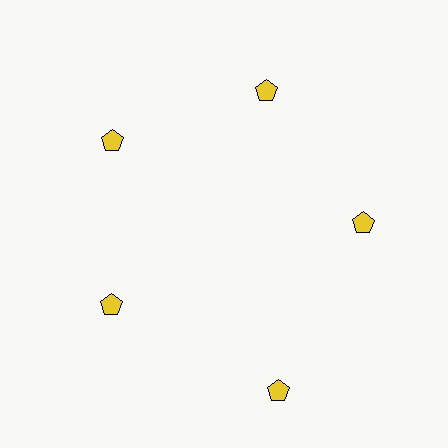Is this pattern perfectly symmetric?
No. The 5 yellow pentagons are arranged in a ring, but one element near the 5 o'clock position is pushed outward from the center, breaking the 5-fold rotational symmetry.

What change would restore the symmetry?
The symmetry would be restored by moving it inward, back onto the ring so that all 5 pentagons sit at equal angles and equal distance from the center.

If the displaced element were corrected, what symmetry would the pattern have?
It would have 5-fold rotational symmetry — the pattern would map onto itself every 72 degrees.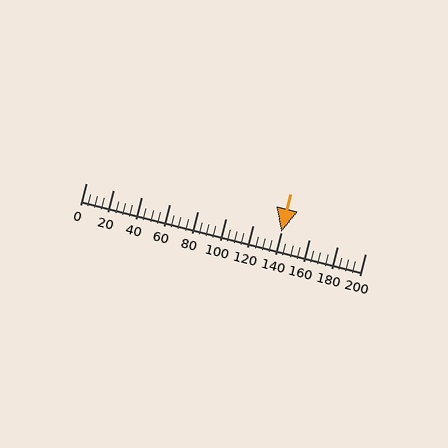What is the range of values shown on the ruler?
The ruler shows values from 0 to 200.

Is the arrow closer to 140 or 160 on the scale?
The arrow is closer to 140.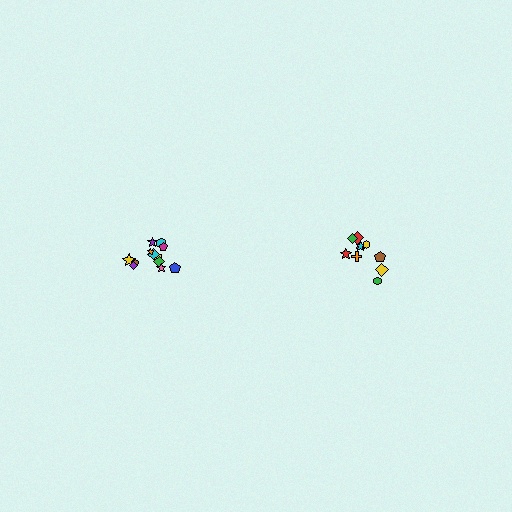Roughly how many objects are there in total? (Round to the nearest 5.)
Roughly 20 objects in total.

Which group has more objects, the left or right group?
The left group.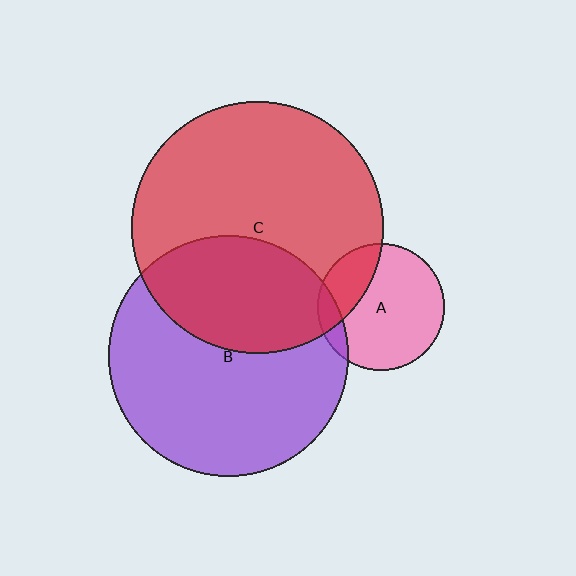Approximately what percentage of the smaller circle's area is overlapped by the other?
Approximately 35%.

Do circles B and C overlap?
Yes.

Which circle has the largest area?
Circle C (red).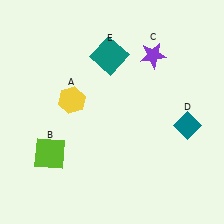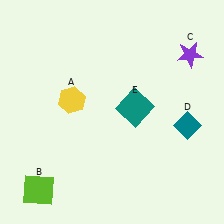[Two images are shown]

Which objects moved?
The objects that moved are: the lime square (B), the purple star (C), the teal square (E).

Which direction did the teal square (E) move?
The teal square (E) moved down.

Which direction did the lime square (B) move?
The lime square (B) moved down.